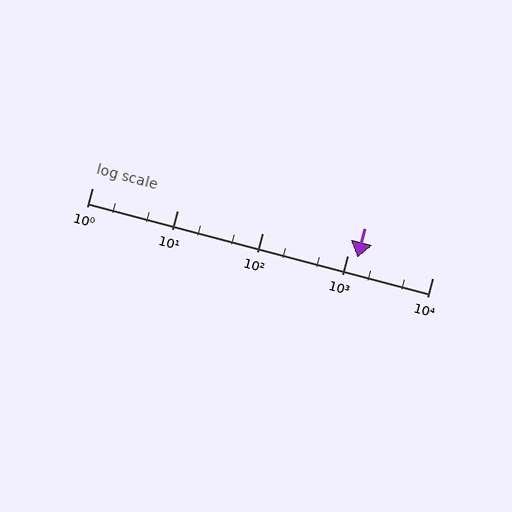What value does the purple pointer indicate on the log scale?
The pointer indicates approximately 1300.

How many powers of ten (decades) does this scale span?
The scale spans 4 decades, from 1 to 10000.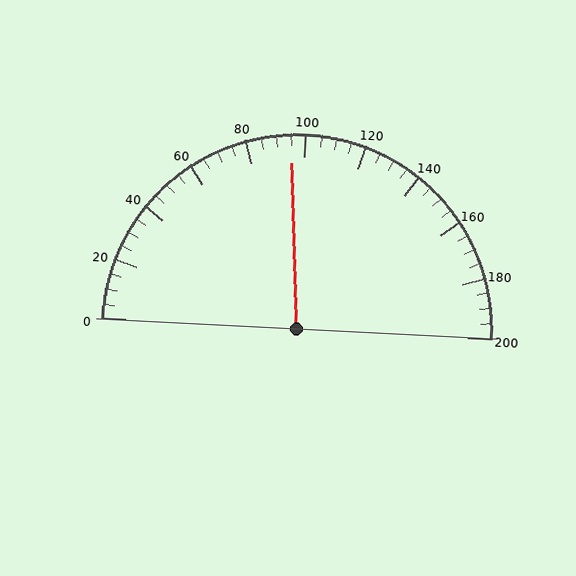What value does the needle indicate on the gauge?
The needle indicates approximately 95.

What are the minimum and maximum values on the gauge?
The gauge ranges from 0 to 200.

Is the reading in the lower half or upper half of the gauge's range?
The reading is in the lower half of the range (0 to 200).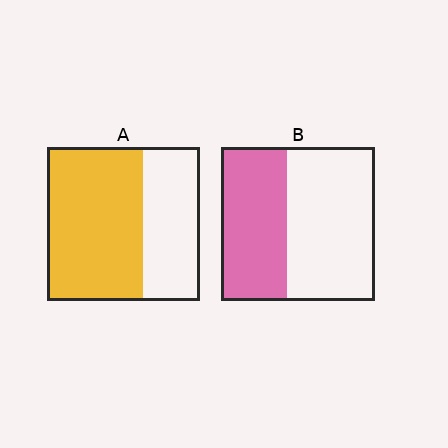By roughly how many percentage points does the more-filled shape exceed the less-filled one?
By roughly 20 percentage points (A over B).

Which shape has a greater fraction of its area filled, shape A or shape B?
Shape A.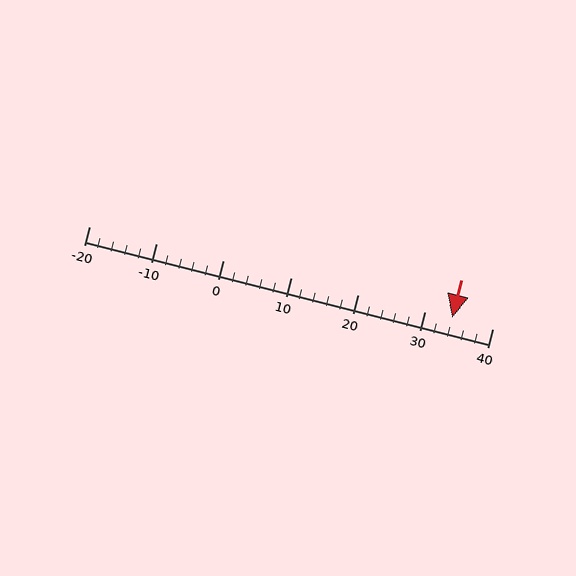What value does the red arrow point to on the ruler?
The red arrow points to approximately 34.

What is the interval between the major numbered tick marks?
The major tick marks are spaced 10 units apart.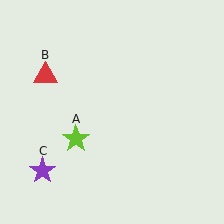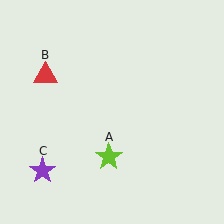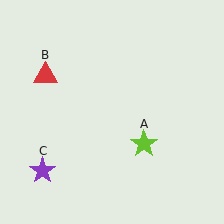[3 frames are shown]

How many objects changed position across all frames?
1 object changed position: lime star (object A).